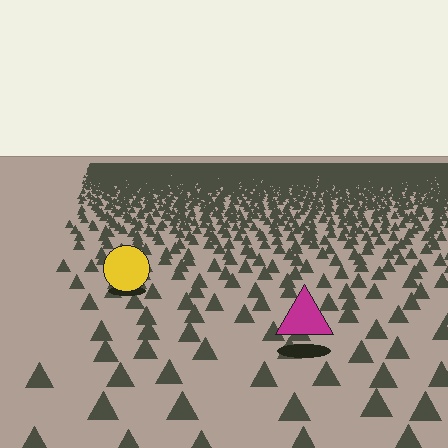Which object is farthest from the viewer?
The yellow circle is farthest from the viewer. It appears smaller and the ground texture around it is denser.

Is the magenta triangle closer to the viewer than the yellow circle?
Yes. The magenta triangle is closer — you can tell from the texture gradient: the ground texture is coarser near it.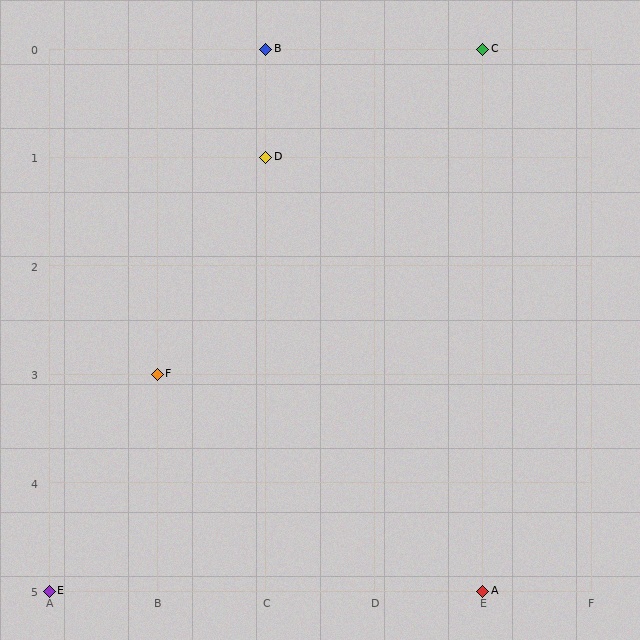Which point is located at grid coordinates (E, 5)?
Point A is at (E, 5).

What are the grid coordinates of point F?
Point F is at grid coordinates (B, 3).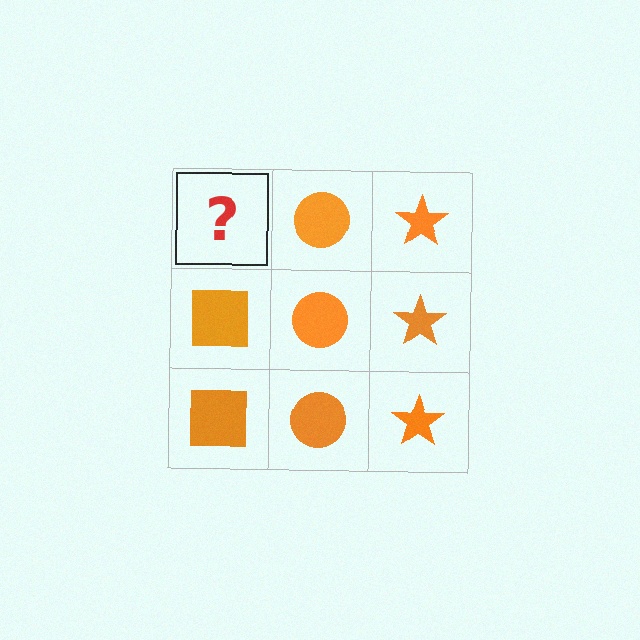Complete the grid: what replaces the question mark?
The question mark should be replaced with an orange square.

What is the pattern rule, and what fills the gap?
The rule is that each column has a consistent shape. The gap should be filled with an orange square.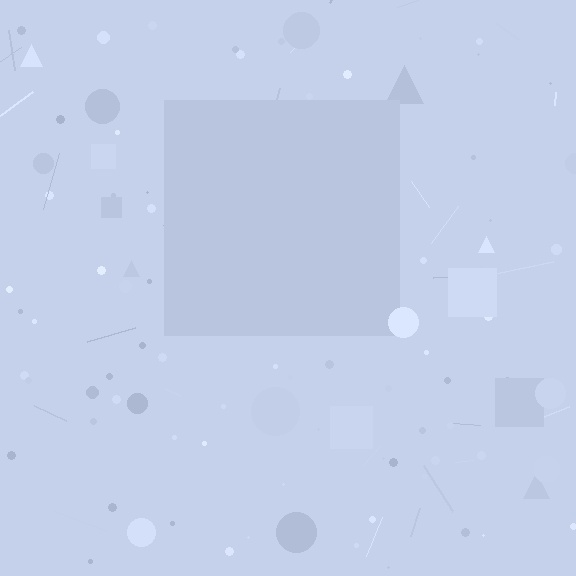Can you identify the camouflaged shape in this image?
The camouflaged shape is a square.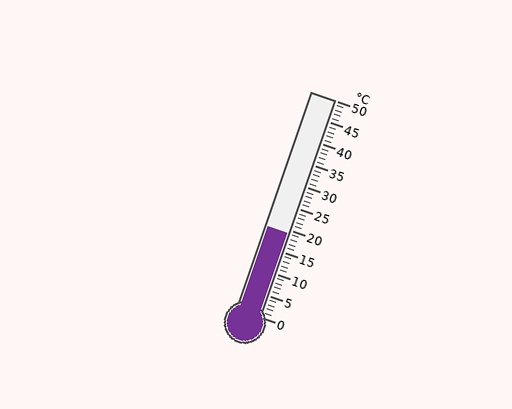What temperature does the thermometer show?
The thermometer shows approximately 19°C.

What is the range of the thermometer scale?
The thermometer scale ranges from 0°C to 50°C.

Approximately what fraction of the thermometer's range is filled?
The thermometer is filled to approximately 40% of its range.